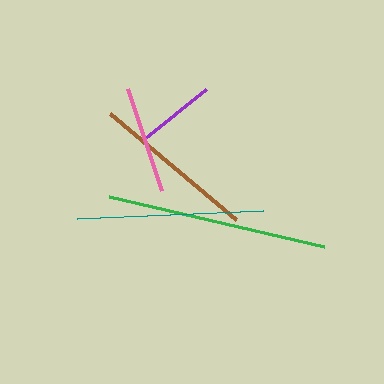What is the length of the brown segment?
The brown segment is approximately 165 pixels long.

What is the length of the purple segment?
The purple segment is approximately 80 pixels long.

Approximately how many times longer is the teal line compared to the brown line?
The teal line is approximately 1.1 times the length of the brown line.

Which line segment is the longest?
The green line is the longest at approximately 220 pixels.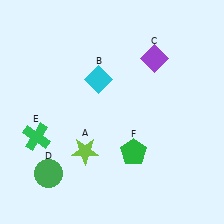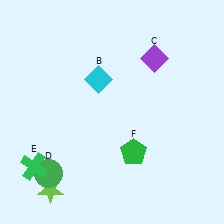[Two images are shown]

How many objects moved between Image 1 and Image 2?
2 objects moved between the two images.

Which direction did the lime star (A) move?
The lime star (A) moved down.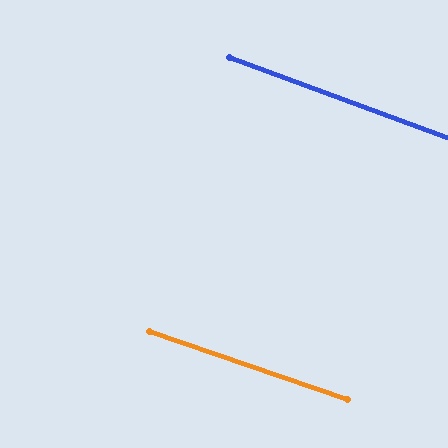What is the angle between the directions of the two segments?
Approximately 1 degree.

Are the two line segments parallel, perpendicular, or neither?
Parallel — their directions differ by only 1.1°.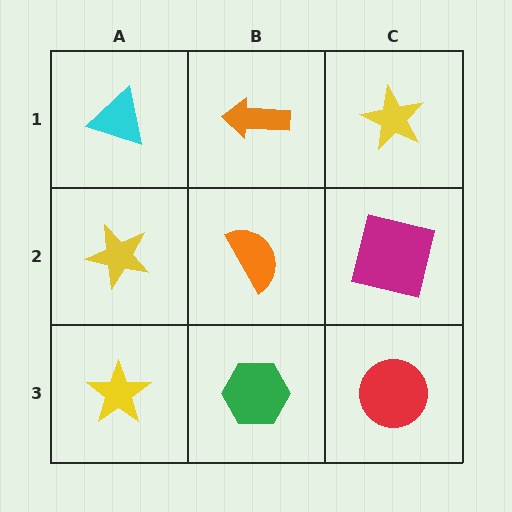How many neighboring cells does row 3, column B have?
3.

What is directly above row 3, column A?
A yellow star.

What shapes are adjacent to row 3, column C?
A magenta square (row 2, column C), a green hexagon (row 3, column B).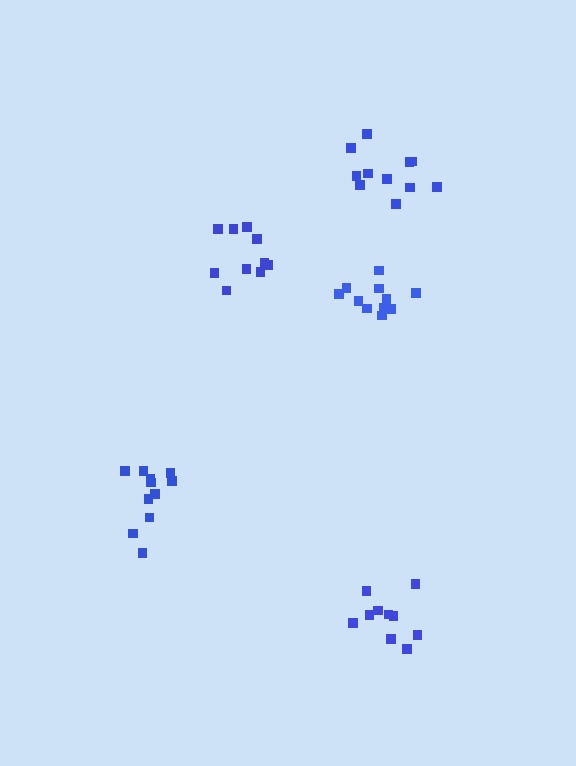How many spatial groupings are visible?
There are 5 spatial groupings.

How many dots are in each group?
Group 1: 11 dots, Group 2: 11 dots, Group 3: 10 dots, Group 4: 10 dots, Group 5: 11 dots (53 total).